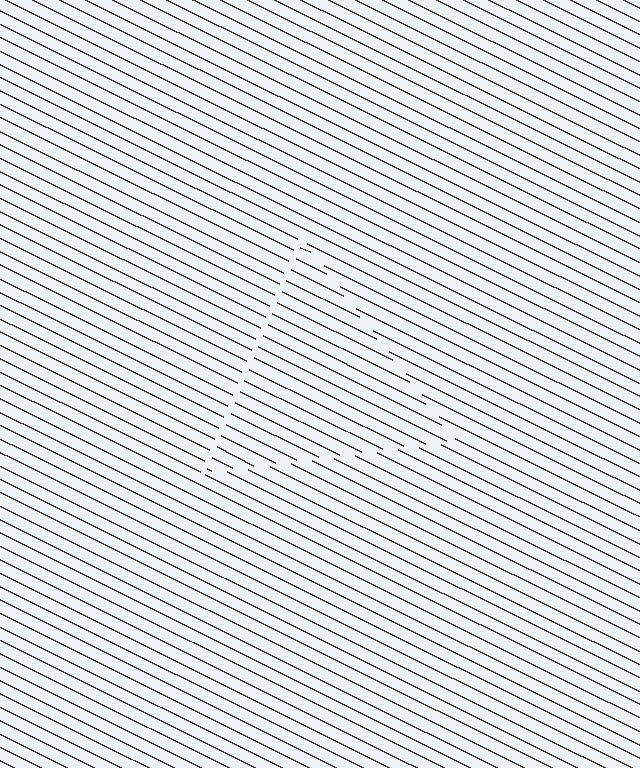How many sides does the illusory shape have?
3 sides — the line-ends trace a triangle.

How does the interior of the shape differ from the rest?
The interior of the shape contains the same grating, shifted by half a period — the contour is defined by the phase discontinuity where line-ends from the inner and outer gratings abut.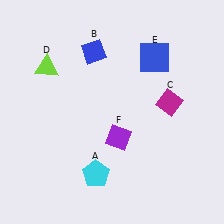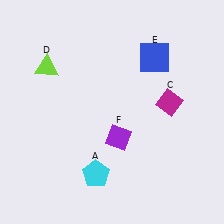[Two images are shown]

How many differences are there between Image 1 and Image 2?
There is 1 difference between the two images.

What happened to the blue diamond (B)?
The blue diamond (B) was removed in Image 2. It was in the top-left area of Image 1.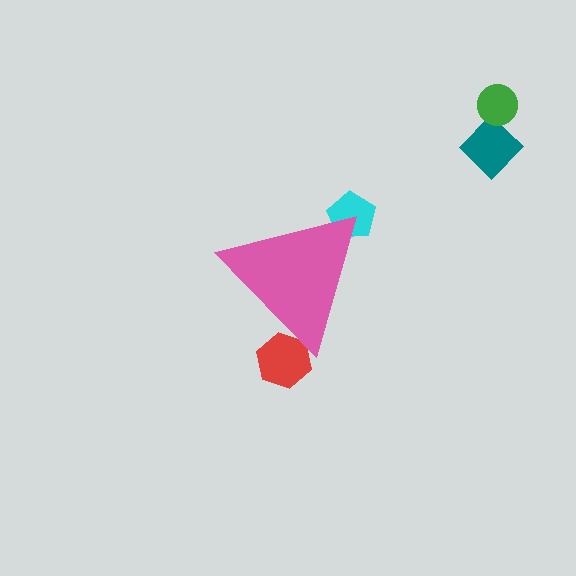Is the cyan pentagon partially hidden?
Yes, the cyan pentagon is partially hidden behind the pink triangle.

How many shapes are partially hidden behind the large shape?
2 shapes are partially hidden.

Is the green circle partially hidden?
No, the green circle is fully visible.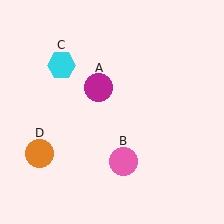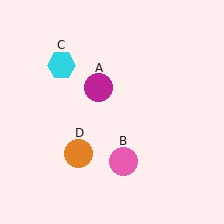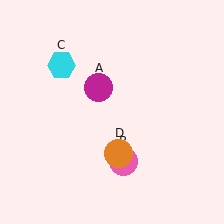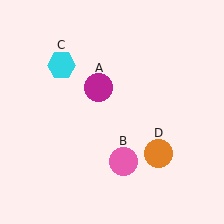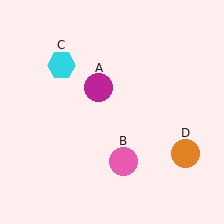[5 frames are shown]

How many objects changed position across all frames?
1 object changed position: orange circle (object D).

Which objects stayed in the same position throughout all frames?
Magenta circle (object A) and pink circle (object B) and cyan hexagon (object C) remained stationary.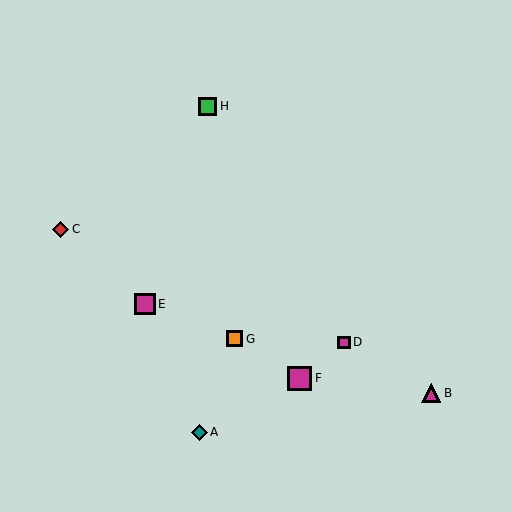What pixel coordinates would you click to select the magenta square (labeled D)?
Click at (344, 342) to select the magenta square D.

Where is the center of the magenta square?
The center of the magenta square is at (344, 342).